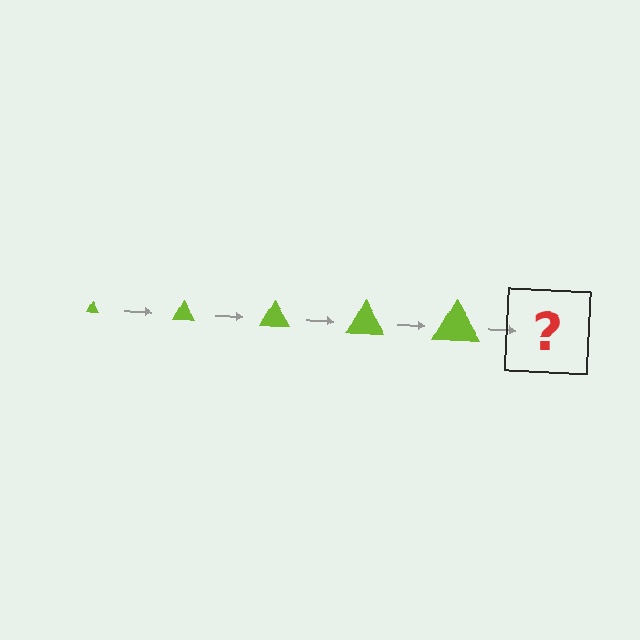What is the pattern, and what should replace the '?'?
The pattern is that the triangle gets progressively larger each step. The '?' should be a lime triangle, larger than the previous one.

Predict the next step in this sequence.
The next step is a lime triangle, larger than the previous one.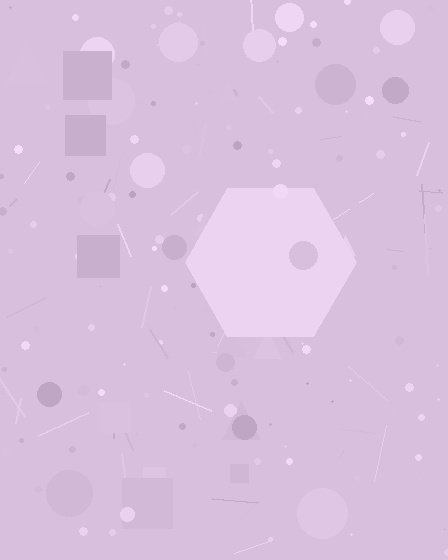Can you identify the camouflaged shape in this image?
The camouflaged shape is a hexagon.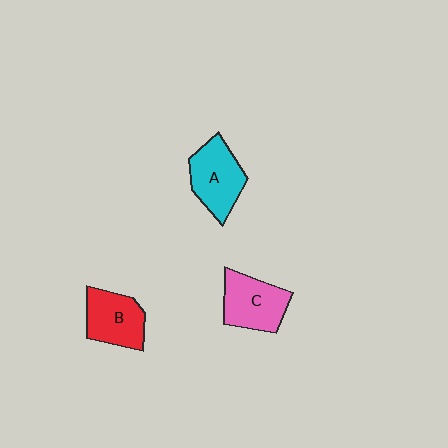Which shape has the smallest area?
Shape B (red).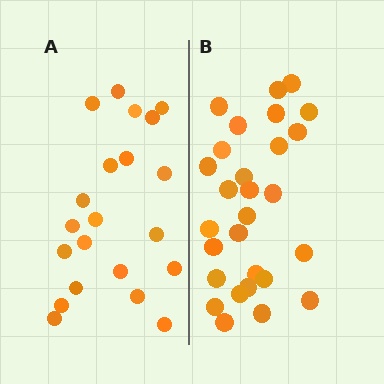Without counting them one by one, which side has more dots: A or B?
Region B (the right region) has more dots.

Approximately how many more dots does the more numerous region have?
Region B has roughly 8 or so more dots than region A.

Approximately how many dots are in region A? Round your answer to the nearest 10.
About 20 dots. (The exact count is 21, which rounds to 20.)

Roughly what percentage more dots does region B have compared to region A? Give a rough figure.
About 35% more.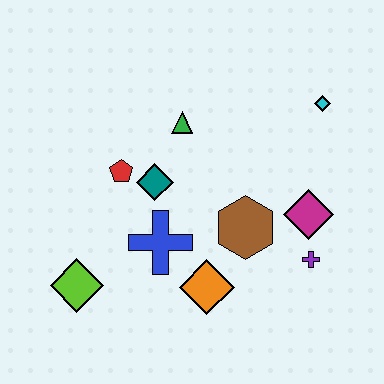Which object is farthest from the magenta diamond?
The lime diamond is farthest from the magenta diamond.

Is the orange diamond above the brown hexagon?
No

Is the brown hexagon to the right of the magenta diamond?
No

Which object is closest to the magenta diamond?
The purple cross is closest to the magenta diamond.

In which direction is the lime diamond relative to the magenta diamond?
The lime diamond is to the left of the magenta diamond.